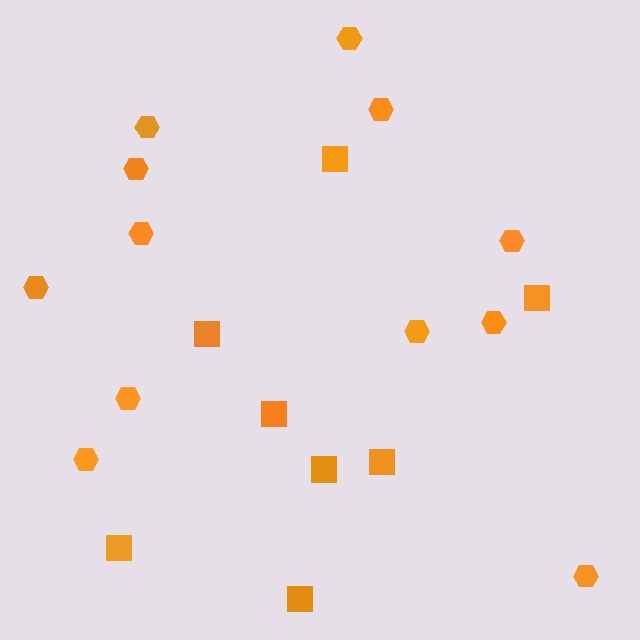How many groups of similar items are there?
There are 2 groups: one group of squares (8) and one group of hexagons (12).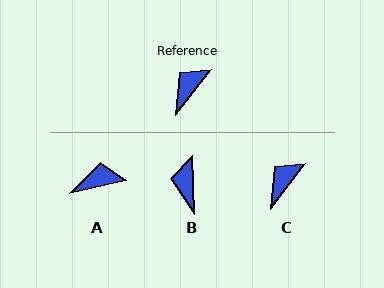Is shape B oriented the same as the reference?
No, it is off by about 40 degrees.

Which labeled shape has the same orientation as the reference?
C.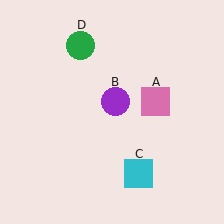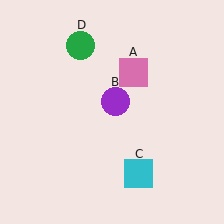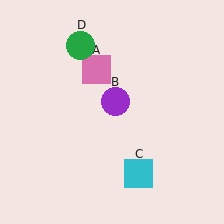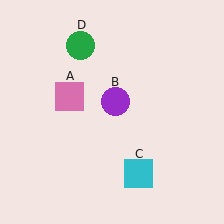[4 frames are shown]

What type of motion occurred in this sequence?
The pink square (object A) rotated counterclockwise around the center of the scene.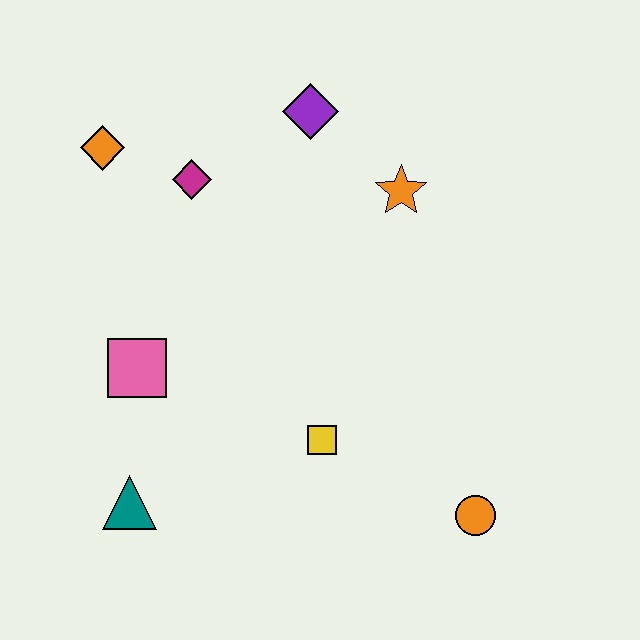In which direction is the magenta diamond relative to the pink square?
The magenta diamond is above the pink square.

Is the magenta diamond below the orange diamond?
Yes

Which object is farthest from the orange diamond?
The orange circle is farthest from the orange diamond.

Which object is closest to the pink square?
The teal triangle is closest to the pink square.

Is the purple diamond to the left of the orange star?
Yes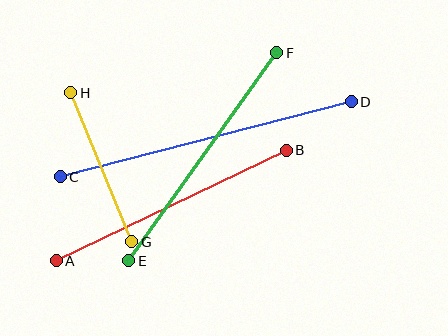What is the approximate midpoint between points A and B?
The midpoint is at approximately (171, 206) pixels.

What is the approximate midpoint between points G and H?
The midpoint is at approximately (101, 167) pixels.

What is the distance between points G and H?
The distance is approximately 161 pixels.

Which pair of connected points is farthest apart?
Points C and D are farthest apart.